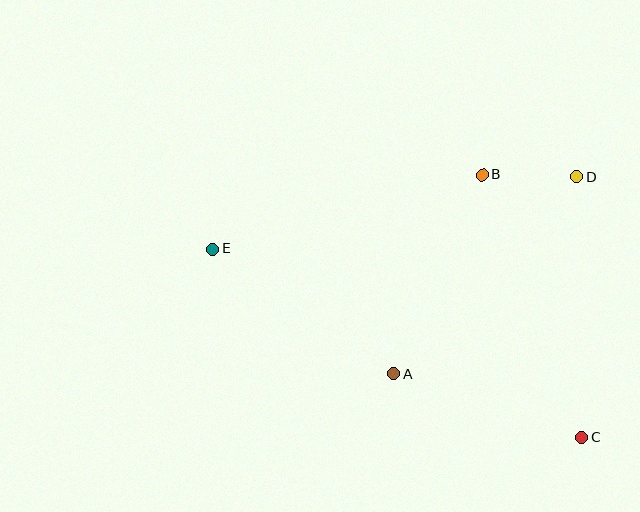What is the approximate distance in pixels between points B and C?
The distance between B and C is approximately 281 pixels.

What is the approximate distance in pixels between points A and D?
The distance between A and D is approximately 269 pixels.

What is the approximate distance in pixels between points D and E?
The distance between D and E is approximately 371 pixels.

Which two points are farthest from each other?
Points C and E are farthest from each other.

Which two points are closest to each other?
Points B and D are closest to each other.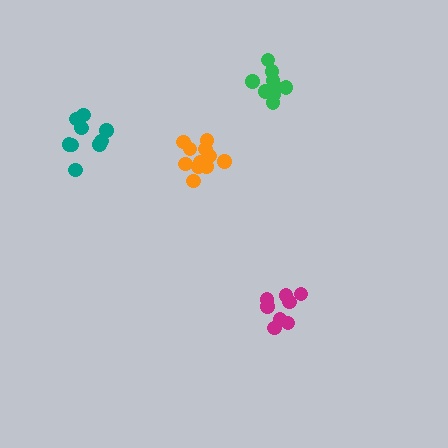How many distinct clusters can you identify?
There are 4 distinct clusters.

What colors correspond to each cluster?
The clusters are colored: magenta, orange, green, teal.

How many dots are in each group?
Group 1: 9 dots, Group 2: 12 dots, Group 3: 9 dots, Group 4: 9 dots (39 total).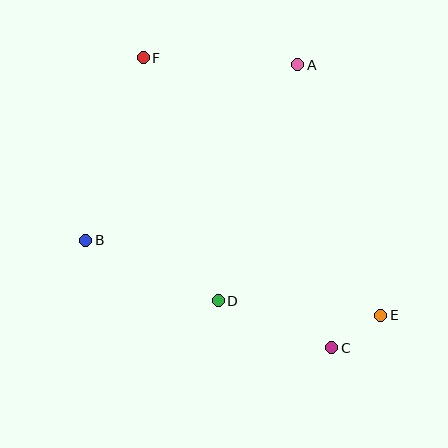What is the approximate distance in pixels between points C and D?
The distance between C and D is approximately 123 pixels.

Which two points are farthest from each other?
Points E and F are farthest from each other.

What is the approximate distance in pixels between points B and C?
The distance between B and C is approximately 268 pixels.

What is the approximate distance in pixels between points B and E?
The distance between B and E is approximately 304 pixels.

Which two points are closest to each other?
Points C and E are closest to each other.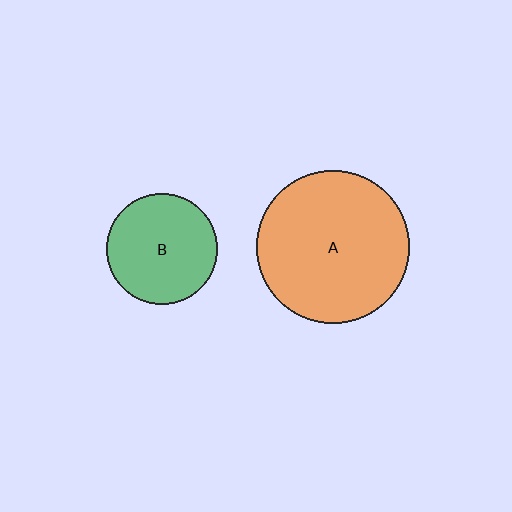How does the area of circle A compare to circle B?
Approximately 1.9 times.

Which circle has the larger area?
Circle A (orange).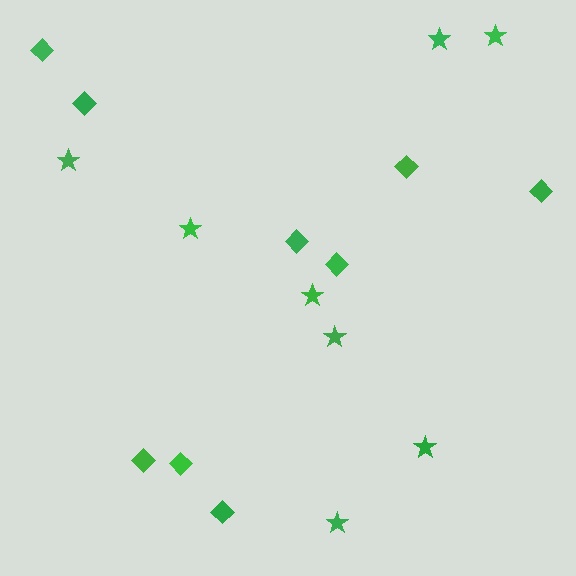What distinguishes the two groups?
There are 2 groups: one group of stars (8) and one group of diamonds (9).